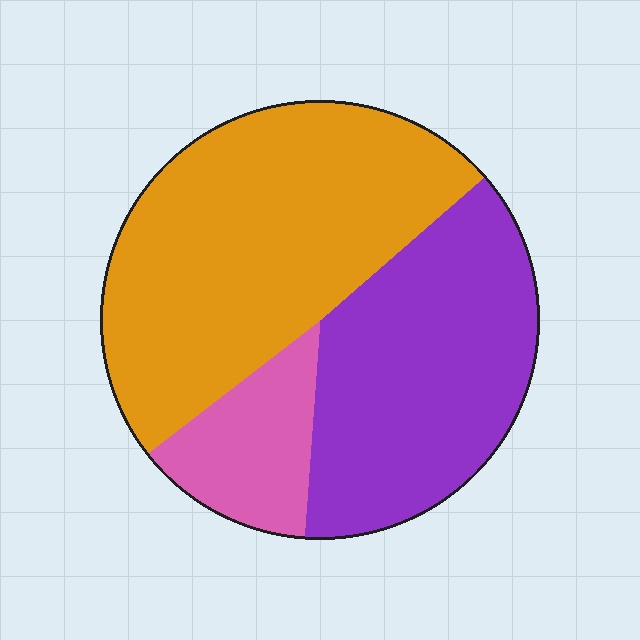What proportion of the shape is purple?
Purple takes up about three eighths (3/8) of the shape.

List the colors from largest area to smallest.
From largest to smallest: orange, purple, pink.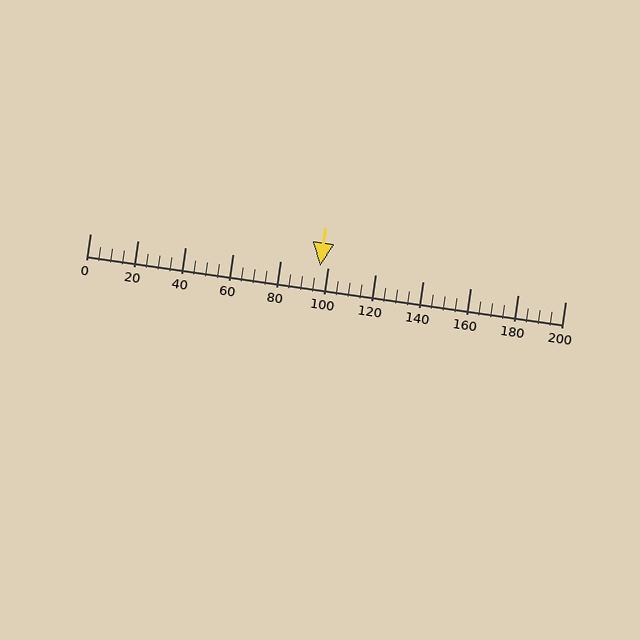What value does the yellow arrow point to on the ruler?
The yellow arrow points to approximately 97.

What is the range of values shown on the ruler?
The ruler shows values from 0 to 200.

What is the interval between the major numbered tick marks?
The major tick marks are spaced 20 units apart.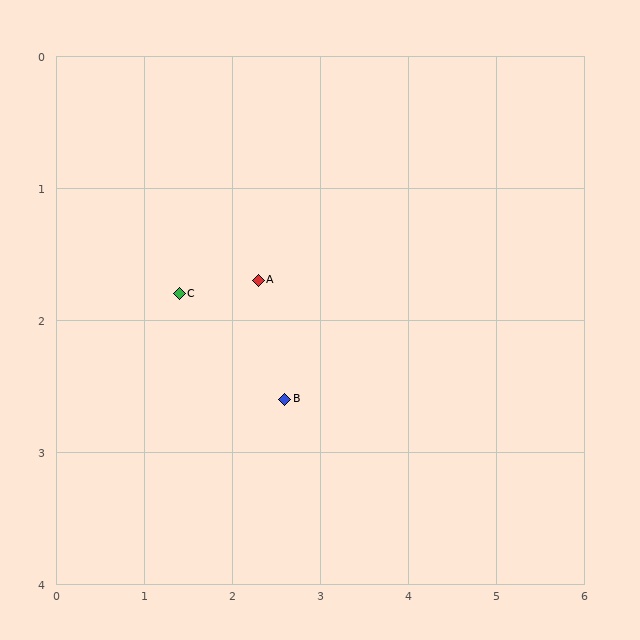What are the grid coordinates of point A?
Point A is at approximately (2.3, 1.7).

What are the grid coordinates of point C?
Point C is at approximately (1.4, 1.8).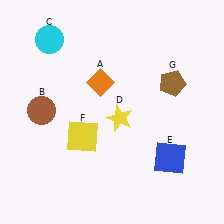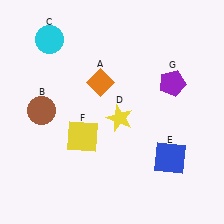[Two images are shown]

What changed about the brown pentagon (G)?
In Image 1, G is brown. In Image 2, it changed to purple.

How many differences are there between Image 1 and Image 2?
There is 1 difference between the two images.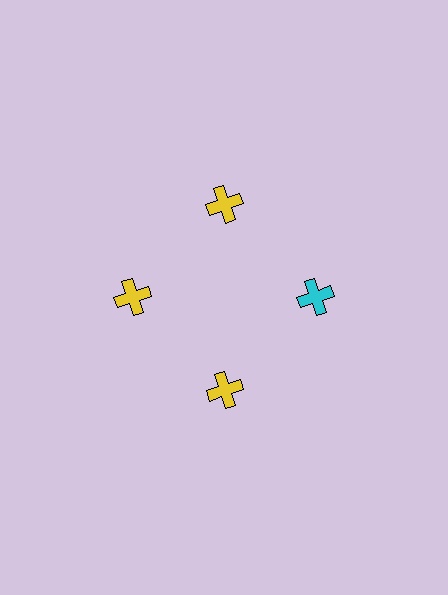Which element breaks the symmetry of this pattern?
The cyan cross at roughly the 3 o'clock position breaks the symmetry. All other shapes are yellow crosses.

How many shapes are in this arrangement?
There are 4 shapes arranged in a ring pattern.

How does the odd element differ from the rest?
It has a different color: cyan instead of yellow.